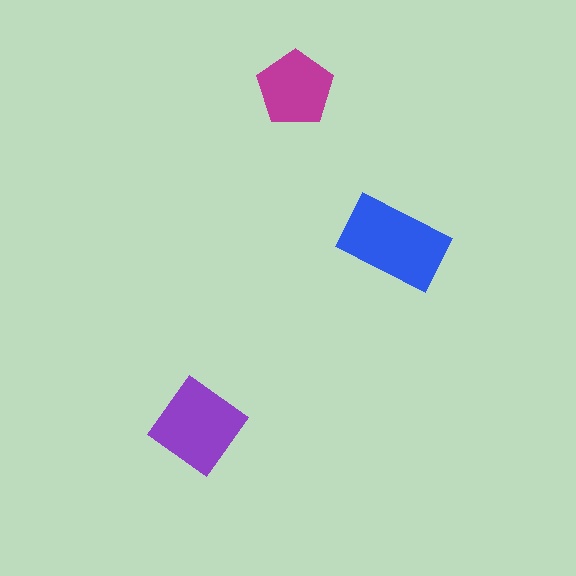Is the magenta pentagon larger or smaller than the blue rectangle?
Smaller.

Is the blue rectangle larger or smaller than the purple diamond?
Larger.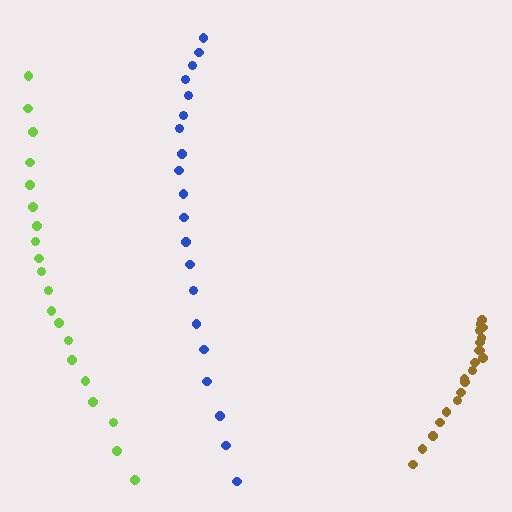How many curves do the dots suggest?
There are 3 distinct paths.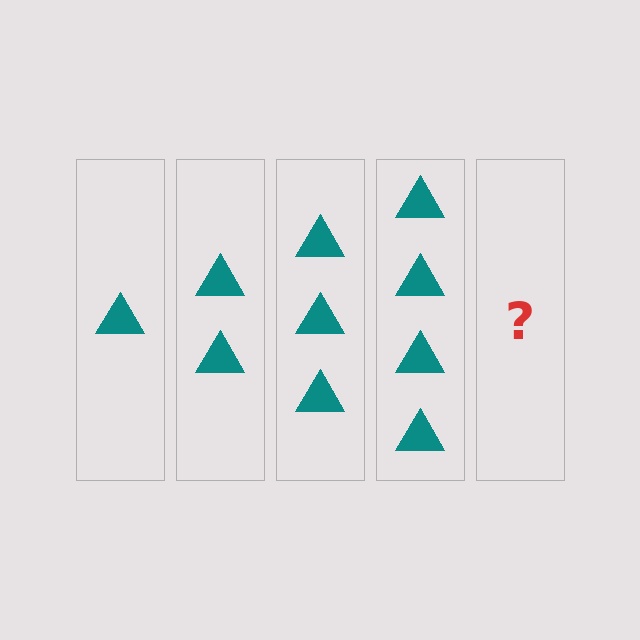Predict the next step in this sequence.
The next step is 5 triangles.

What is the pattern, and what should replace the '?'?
The pattern is that each step adds one more triangle. The '?' should be 5 triangles.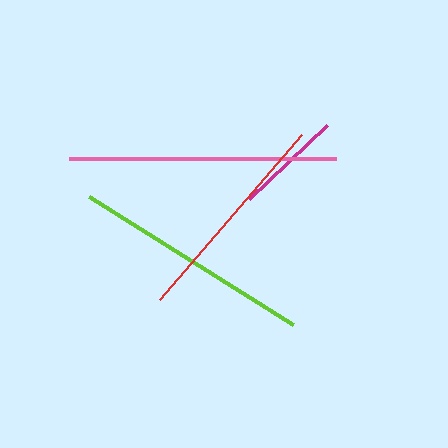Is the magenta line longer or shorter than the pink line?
The pink line is longer than the magenta line.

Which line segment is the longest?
The pink line is the longest at approximately 267 pixels.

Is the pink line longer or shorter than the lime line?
The pink line is longer than the lime line.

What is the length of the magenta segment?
The magenta segment is approximately 108 pixels long.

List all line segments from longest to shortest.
From longest to shortest: pink, lime, red, magenta.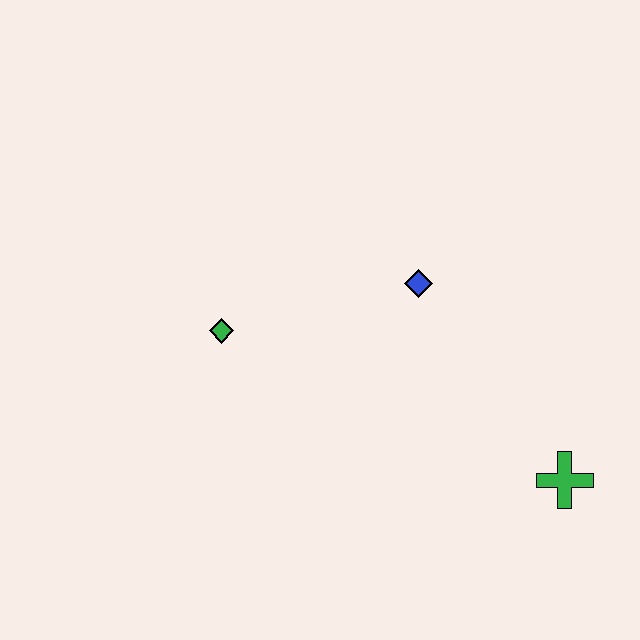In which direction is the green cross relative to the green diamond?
The green cross is to the right of the green diamond.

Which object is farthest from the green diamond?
The green cross is farthest from the green diamond.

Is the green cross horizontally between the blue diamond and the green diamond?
No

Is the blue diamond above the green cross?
Yes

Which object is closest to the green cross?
The blue diamond is closest to the green cross.